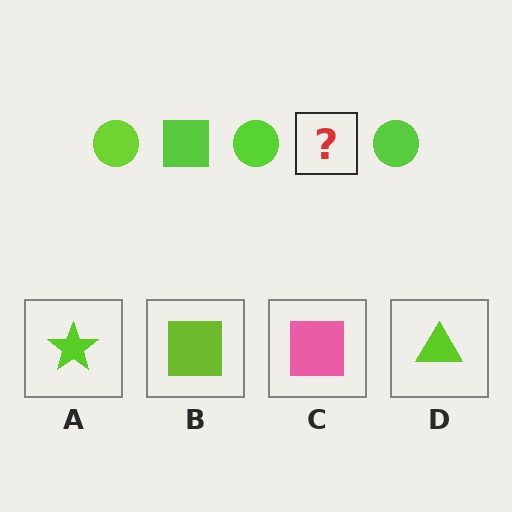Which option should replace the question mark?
Option B.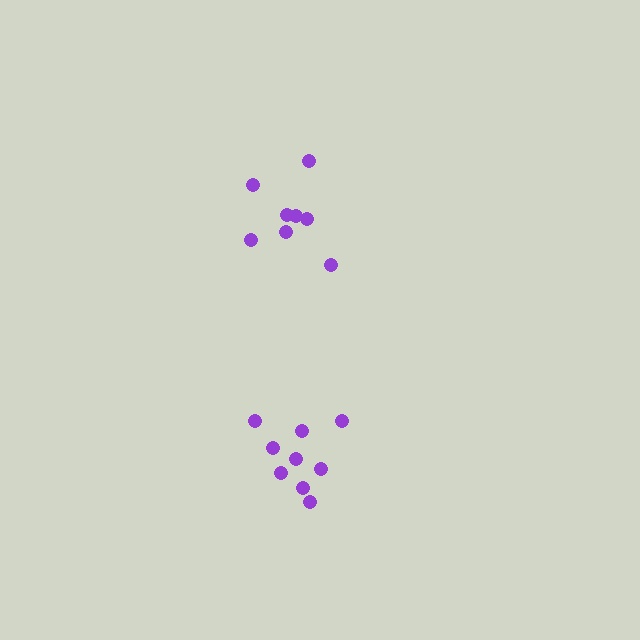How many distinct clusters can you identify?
There are 2 distinct clusters.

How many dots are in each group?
Group 1: 9 dots, Group 2: 8 dots (17 total).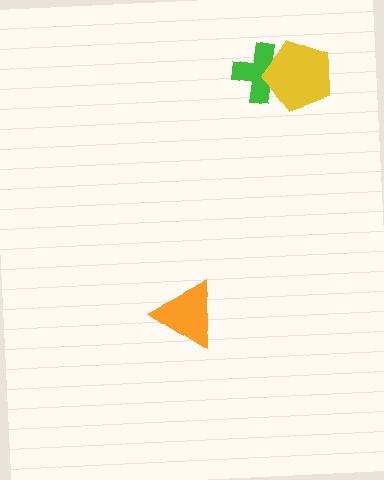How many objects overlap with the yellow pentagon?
1 object overlaps with the yellow pentagon.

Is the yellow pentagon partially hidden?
No, no other shape covers it.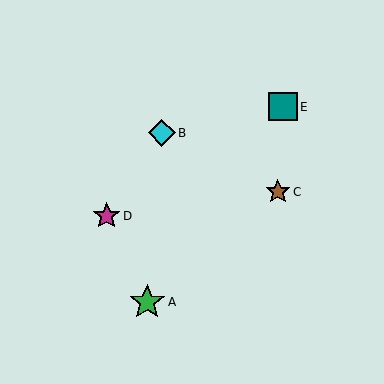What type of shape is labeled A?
Shape A is a green star.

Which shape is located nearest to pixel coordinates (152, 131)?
The cyan diamond (labeled B) at (162, 133) is nearest to that location.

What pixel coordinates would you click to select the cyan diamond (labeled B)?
Click at (162, 133) to select the cyan diamond B.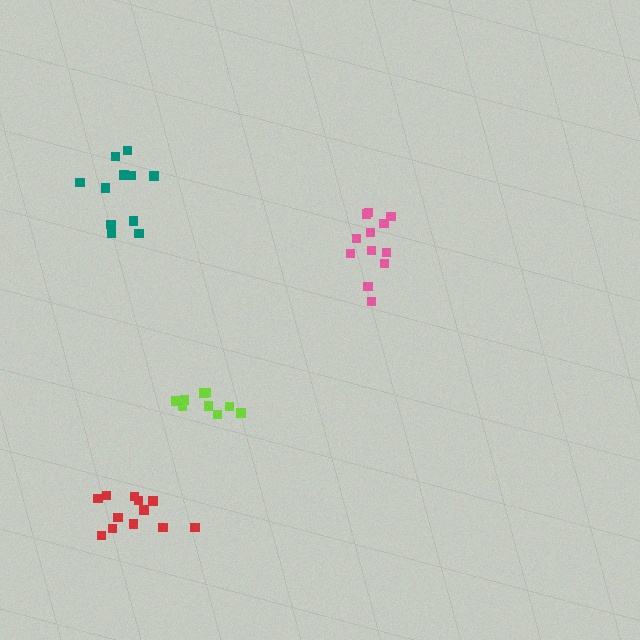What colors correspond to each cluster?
The clusters are colored: pink, lime, red, teal.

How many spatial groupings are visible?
There are 4 spatial groupings.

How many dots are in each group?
Group 1: 12 dots, Group 2: 9 dots, Group 3: 12 dots, Group 4: 11 dots (44 total).